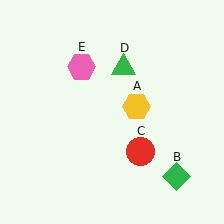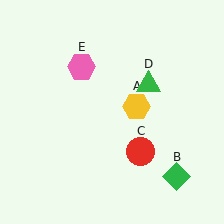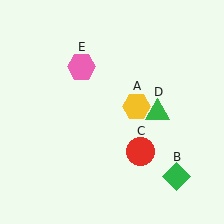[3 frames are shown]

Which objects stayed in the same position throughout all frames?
Yellow hexagon (object A) and green diamond (object B) and red circle (object C) and pink hexagon (object E) remained stationary.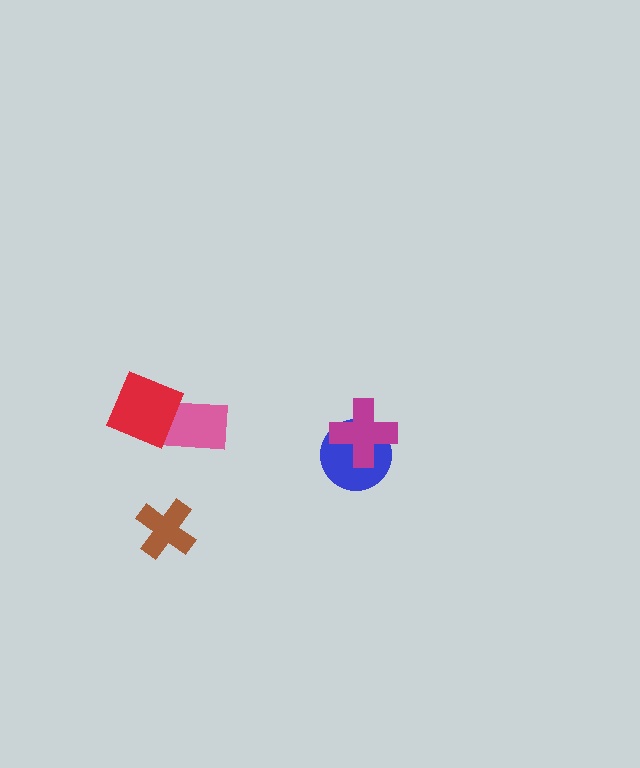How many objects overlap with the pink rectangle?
1 object overlaps with the pink rectangle.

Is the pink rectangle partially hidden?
Yes, it is partially covered by another shape.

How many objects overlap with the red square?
1 object overlaps with the red square.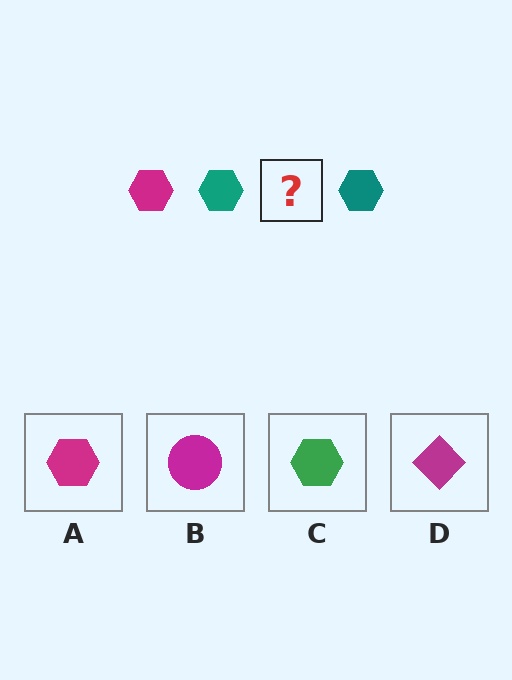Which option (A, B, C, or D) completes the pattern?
A.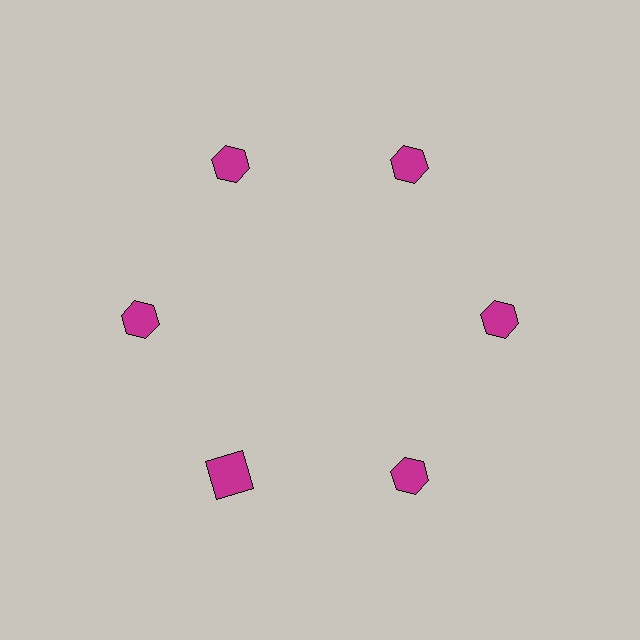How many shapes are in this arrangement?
There are 6 shapes arranged in a ring pattern.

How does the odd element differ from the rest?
It has a different shape: square instead of hexagon.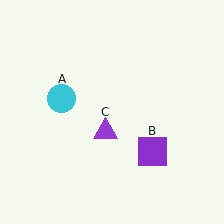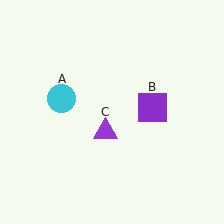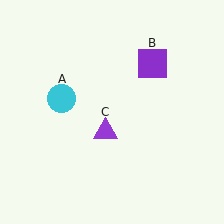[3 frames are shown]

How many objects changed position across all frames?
1 object changed position: purple square (object B).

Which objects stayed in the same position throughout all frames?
Cyan circle (object A) and purple triangle (object C) remained stationary.